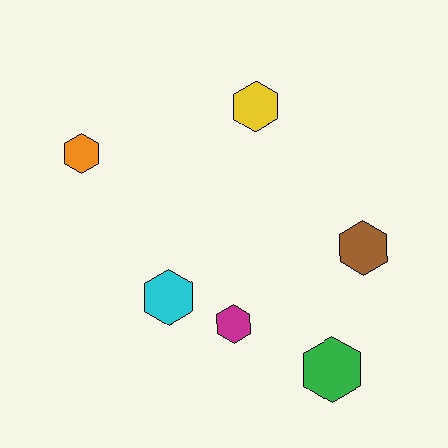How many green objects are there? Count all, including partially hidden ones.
There is 1 green object.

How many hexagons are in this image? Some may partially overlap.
There are 6 hexagons.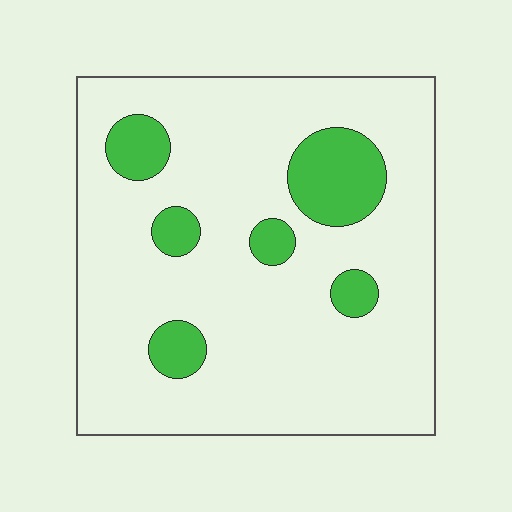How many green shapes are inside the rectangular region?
6.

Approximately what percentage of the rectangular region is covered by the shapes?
Approximately 15%.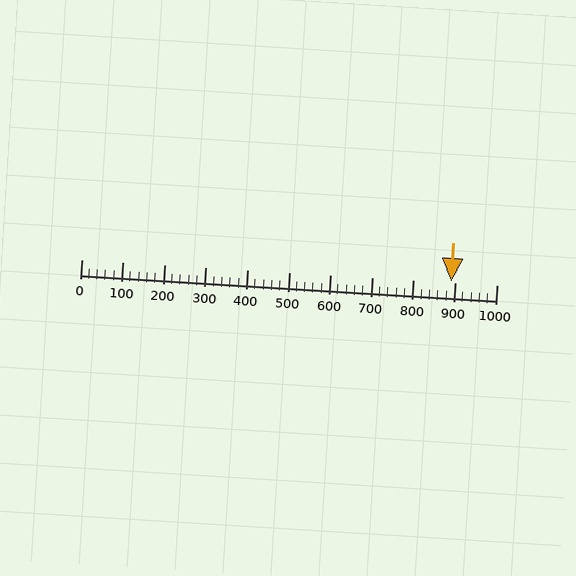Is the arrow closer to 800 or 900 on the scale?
The arrow is closer to 900.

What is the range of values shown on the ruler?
The ruler shows values from 0 to 1000.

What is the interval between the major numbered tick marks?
The major tick marks are spaced 100 units apart.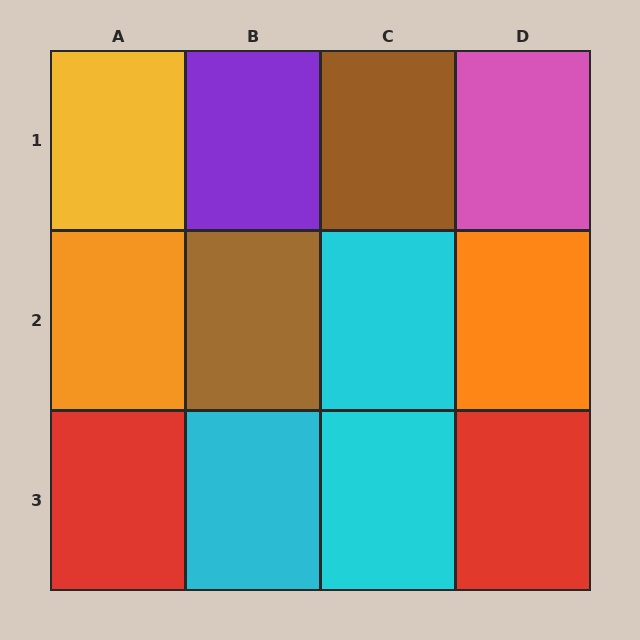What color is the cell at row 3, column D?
Red.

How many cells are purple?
1 cell is purple.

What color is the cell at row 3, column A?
Red.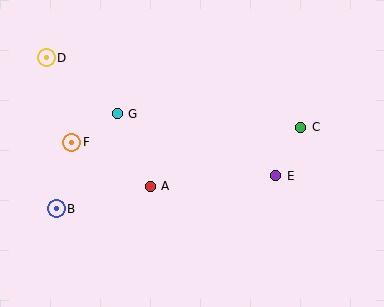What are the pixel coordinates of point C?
Point C is at (301, 127).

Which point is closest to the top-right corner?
Point C is closest to the top-right corner.